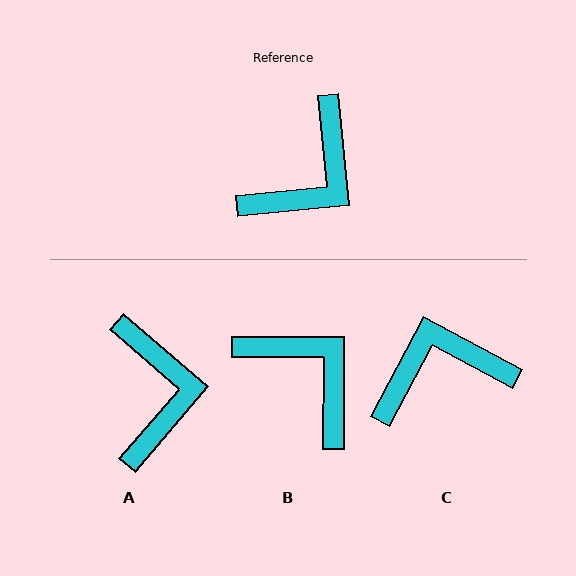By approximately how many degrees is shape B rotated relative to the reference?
Approximately 84 degrees counter-clockwise.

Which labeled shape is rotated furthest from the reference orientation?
C, about 146 degrees away.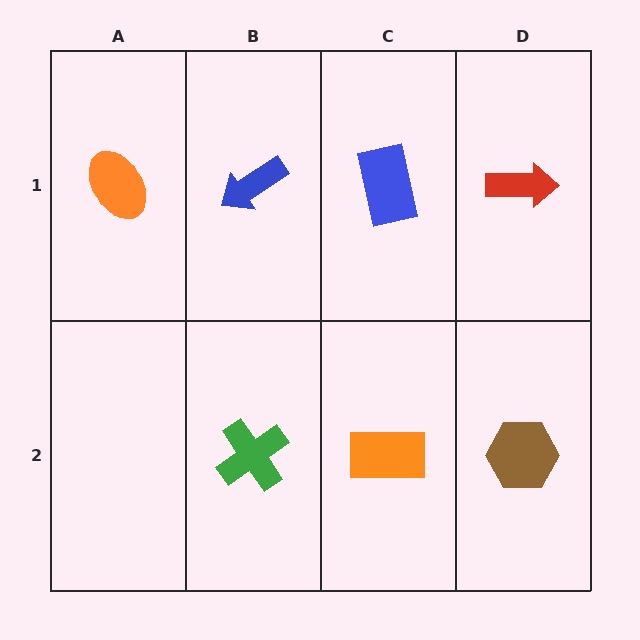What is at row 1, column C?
A blue rectangle.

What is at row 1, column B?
A blue arrow.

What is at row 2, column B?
A green cross.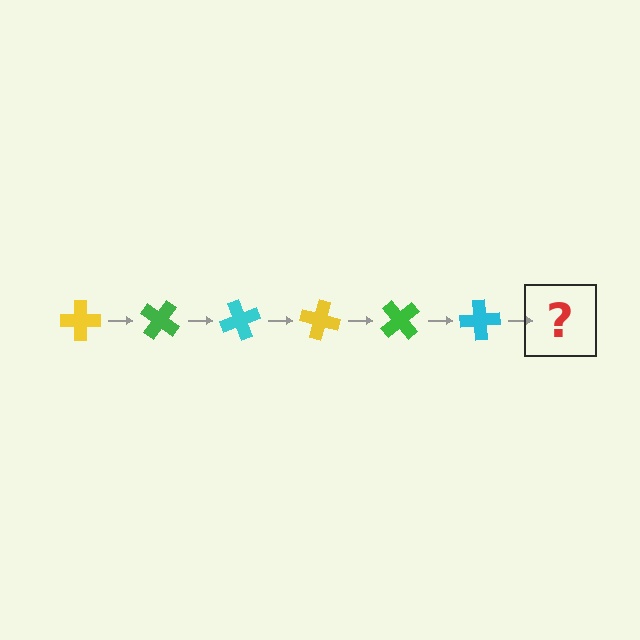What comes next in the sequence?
The next element should be a yellow cross, rotated 210 degrees from the start.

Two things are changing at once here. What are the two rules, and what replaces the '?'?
The two rules are that it rotates 35 degrees each step and the color cycles through yellow, green, and cyan. The '?' should be a yellow cross, rotated 210 degrees from the start.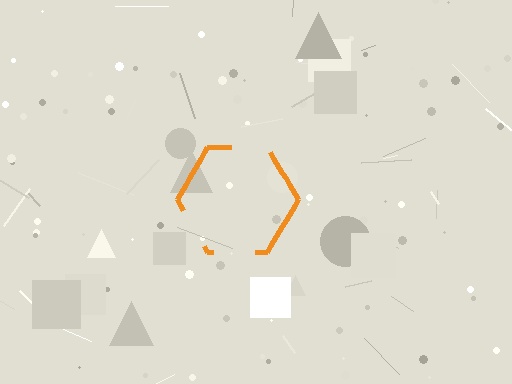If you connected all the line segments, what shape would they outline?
They would outline a hexagon.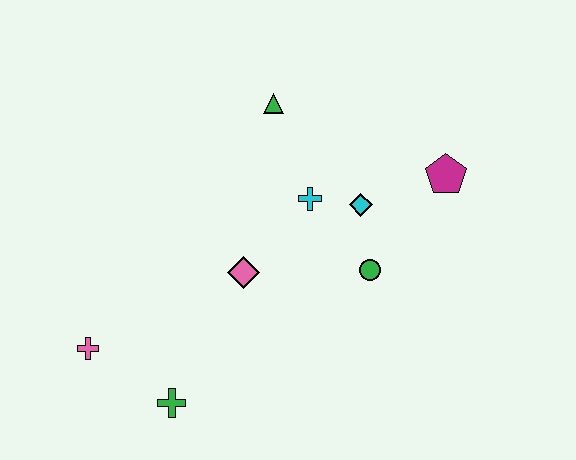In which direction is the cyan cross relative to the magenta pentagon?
The cyan cross is to the left of the magenta pentagon.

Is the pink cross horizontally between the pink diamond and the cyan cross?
No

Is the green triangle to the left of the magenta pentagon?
Yes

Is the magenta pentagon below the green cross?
No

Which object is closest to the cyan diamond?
The cyan cross is closest to the cyan diamond.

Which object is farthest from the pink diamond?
The magenta pentagon is farthest from the pink diamond.